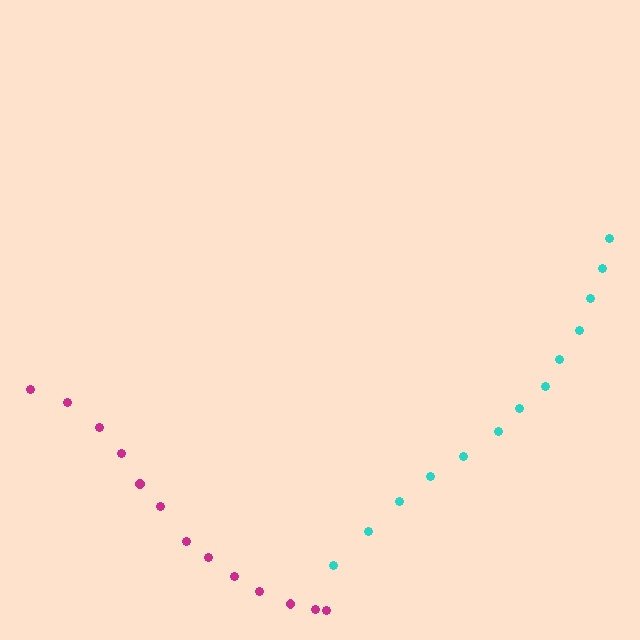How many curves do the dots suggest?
There are 2 distinct paths.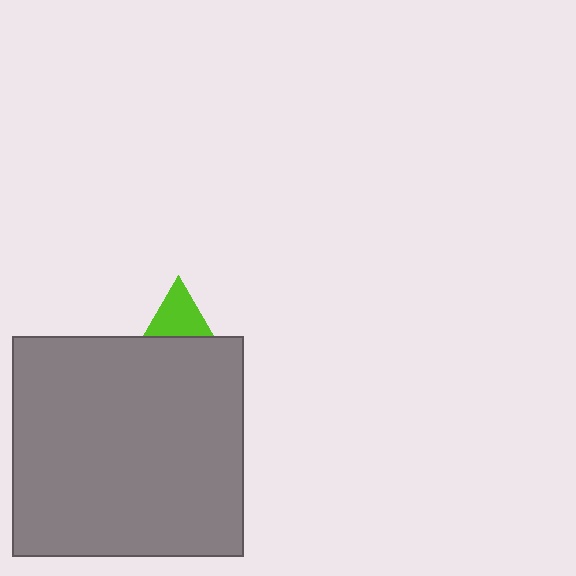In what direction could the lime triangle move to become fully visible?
The lime triangle could move up. That would shift it out from behind the gray rectangle entirely.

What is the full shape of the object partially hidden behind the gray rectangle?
The partially hidden object is a lime triangle.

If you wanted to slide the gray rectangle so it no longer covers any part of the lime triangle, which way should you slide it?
Slide it down — that is the most direct way to separate the two shapes.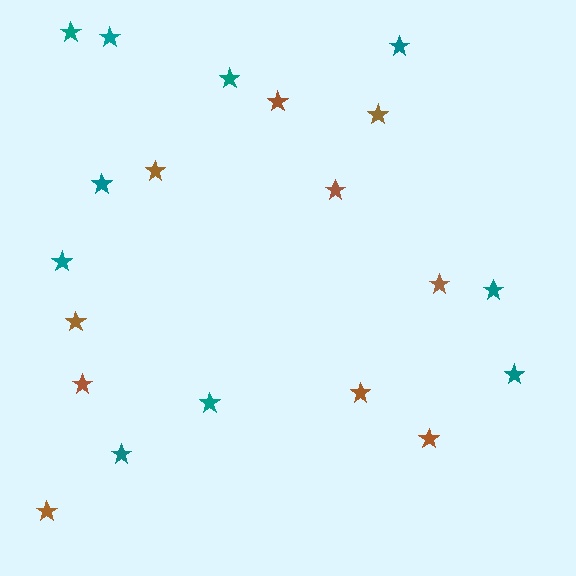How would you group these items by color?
There are 2 groups: one group of brown stars (10) and one group of teal stars (10).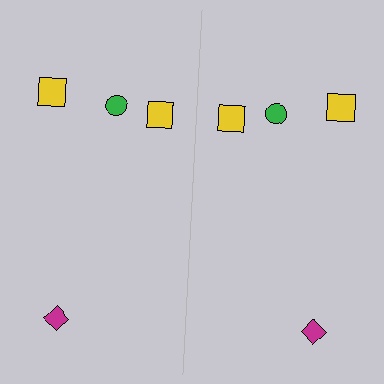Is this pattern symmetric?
Yes, this pattern has bilateral (reflection) symmetry.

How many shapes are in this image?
There are 8 shapes in this image.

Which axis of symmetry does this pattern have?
The pattern has a vertical axis of symmetry running through the center of the image.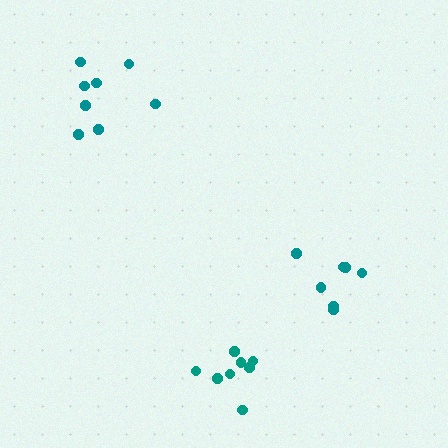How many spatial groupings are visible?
There are 3 spatial groupings.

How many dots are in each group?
Group 1: 7 dots, Group 2: 8 dots, Group 3: 8 dots (23 total).